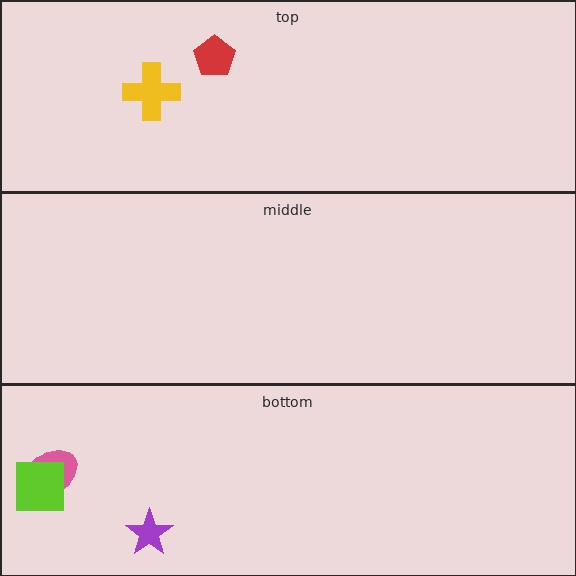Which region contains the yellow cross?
The top region.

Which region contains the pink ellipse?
The bottom region.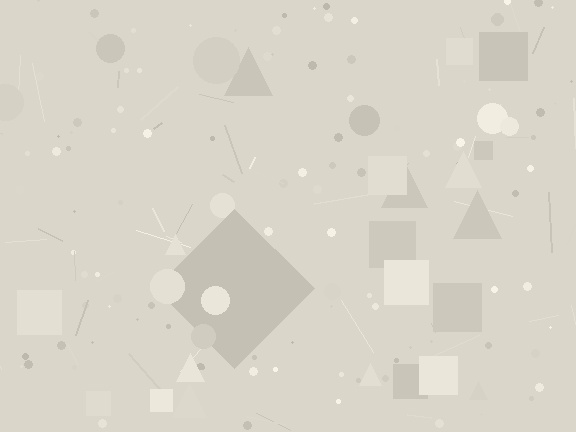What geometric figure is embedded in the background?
A diamond is embedded in the background.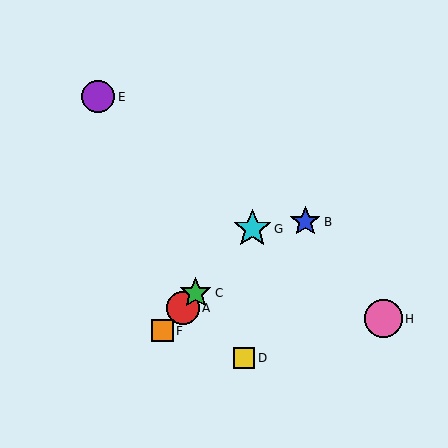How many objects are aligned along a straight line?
4 objects (A, C, F, G) are aligned along a straight line.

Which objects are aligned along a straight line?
Objects A, C, F, G are aligned along a straight line.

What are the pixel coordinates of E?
Object E is at (98, 97).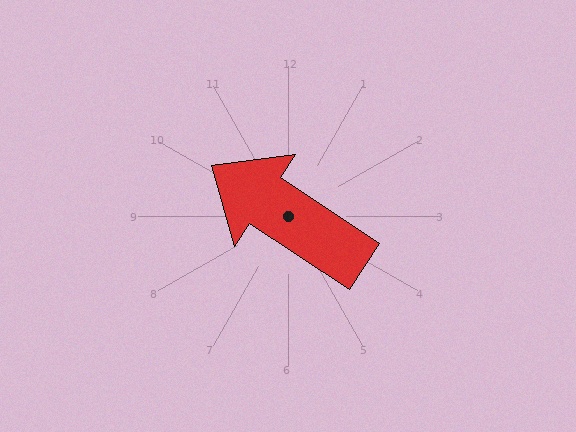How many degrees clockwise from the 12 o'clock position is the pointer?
Approximately 303 degrees.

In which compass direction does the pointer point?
Northwest.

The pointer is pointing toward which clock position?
Roughly 10 o'clock.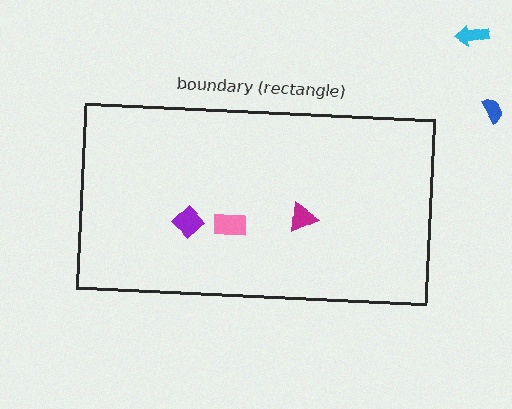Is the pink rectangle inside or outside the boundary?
Inside.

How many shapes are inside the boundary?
3 inside, 2 outside.